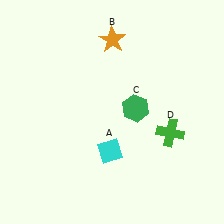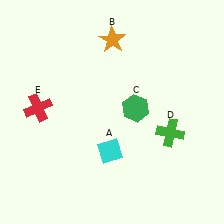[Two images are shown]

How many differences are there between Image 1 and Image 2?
There is 1 difference between the two images.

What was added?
A red cross (E) was added in Image 2.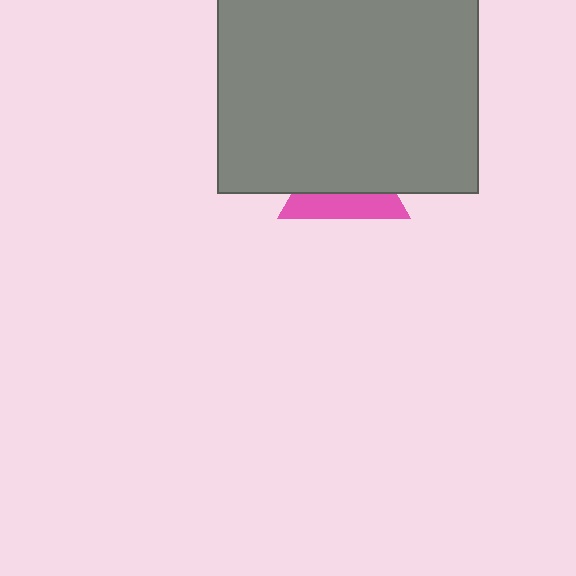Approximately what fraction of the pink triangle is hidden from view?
Roughly 60% of the pink triangle is hidden behind the gray rectangle.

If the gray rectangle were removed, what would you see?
You would see the complete pink triangle.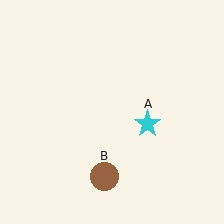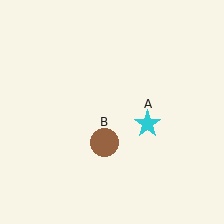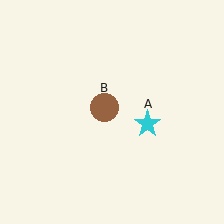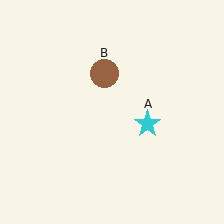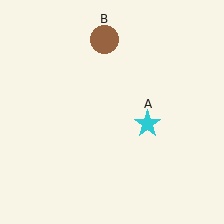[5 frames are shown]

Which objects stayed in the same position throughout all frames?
Cyan star (object A) remained stationary.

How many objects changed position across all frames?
1 object changed position: brown circle (object B).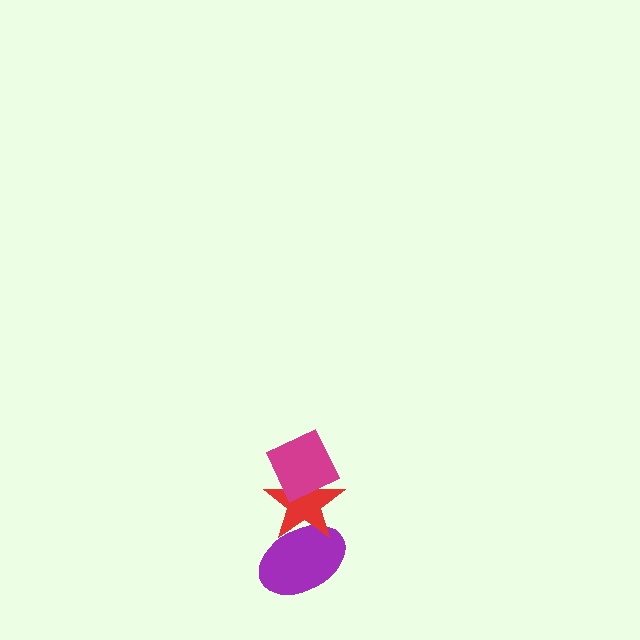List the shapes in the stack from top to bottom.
From top to bottom: the magenta diamond, the red star, the purple ellipse.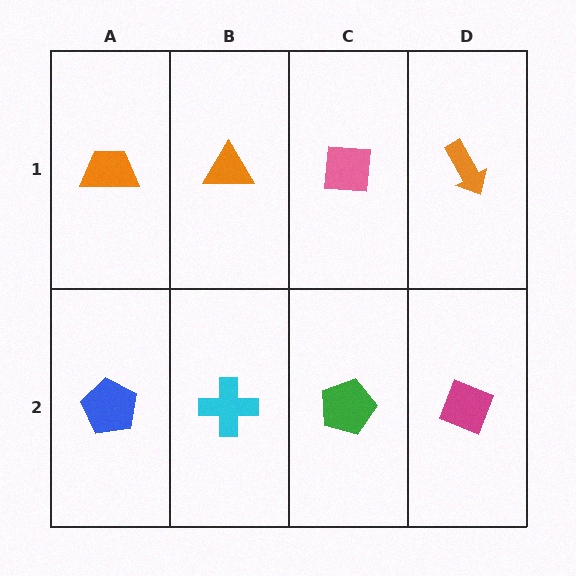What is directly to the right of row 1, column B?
A pink square.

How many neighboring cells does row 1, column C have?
3.